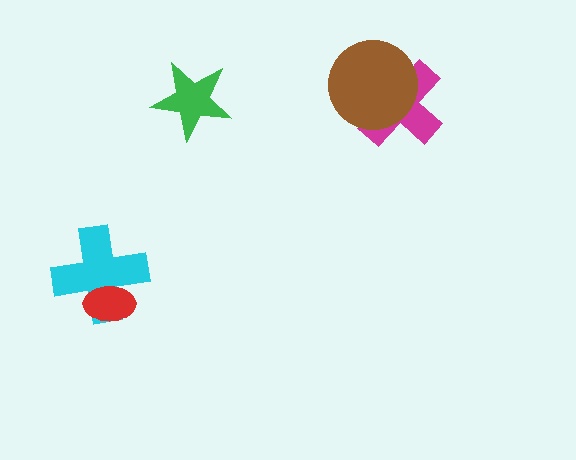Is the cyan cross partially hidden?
Yes, it is partially covered by another shape.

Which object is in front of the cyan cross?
The red ellipse is in front of the cyan cross.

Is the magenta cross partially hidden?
Yes, it is partially covered by another shape.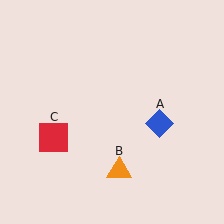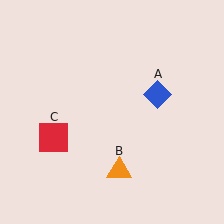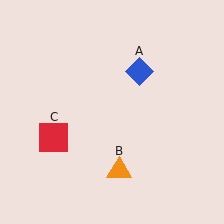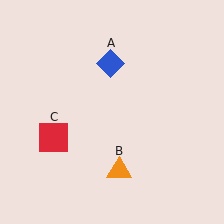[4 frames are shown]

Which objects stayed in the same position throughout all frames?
Orange triangle (object B) and red square (object C) remained stationary.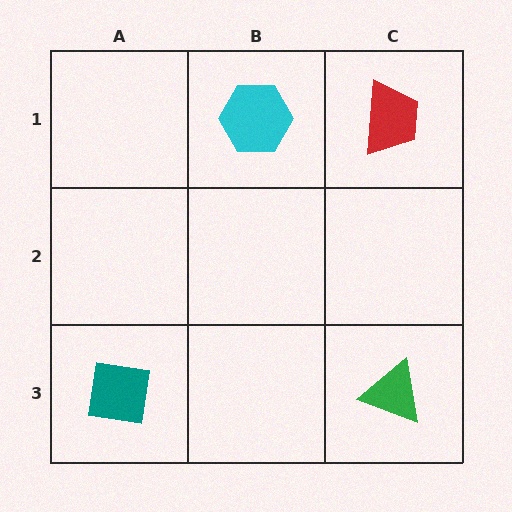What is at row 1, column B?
A cyan hexagon.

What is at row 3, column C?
A green triangle.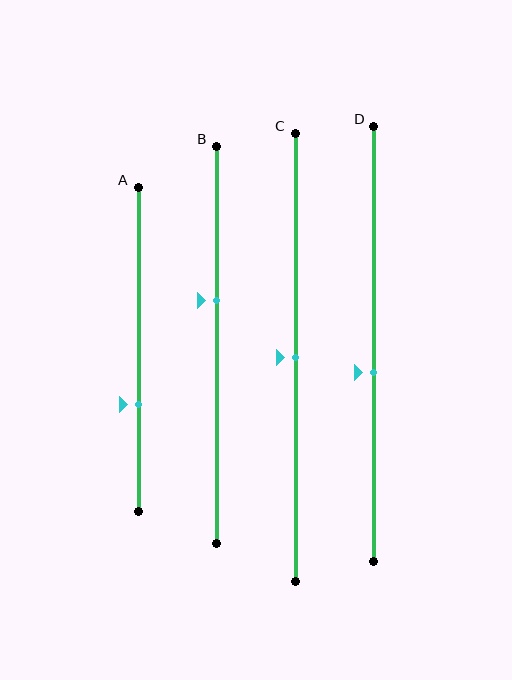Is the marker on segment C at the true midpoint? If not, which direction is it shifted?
Yes, the marker on segment C is at the true midpoint.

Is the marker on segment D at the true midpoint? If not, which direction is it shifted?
No, the marker on segment D is shifted downward by about 7% of the segment length.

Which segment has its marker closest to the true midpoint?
Segment C has its marker closest to the true midpoint.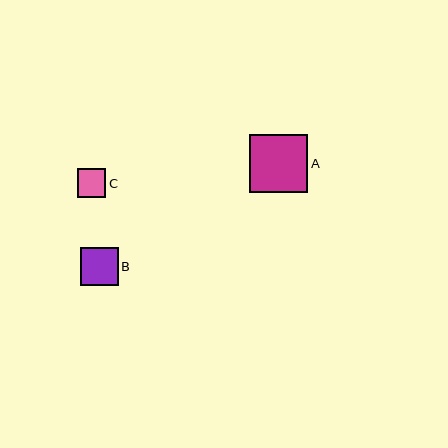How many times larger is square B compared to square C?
Square B is approximately 1.3 times the size of square C.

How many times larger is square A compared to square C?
Square A is approximately 2.0 times the size of square C.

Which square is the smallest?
Square C is the smallest with a size of approximately 29 pixels.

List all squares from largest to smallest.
From largest to smallest: A, B, C.